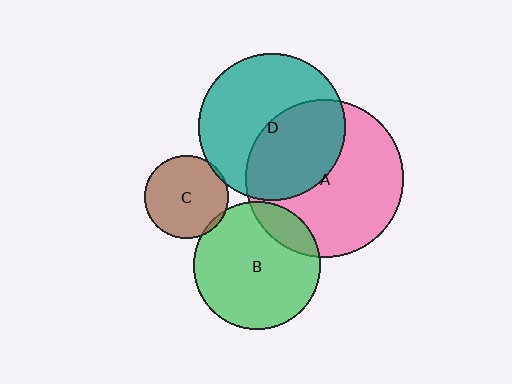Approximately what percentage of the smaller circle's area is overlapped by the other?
Approximately 5%.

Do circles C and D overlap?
Yes.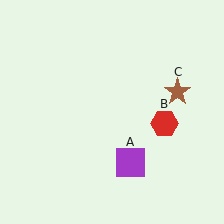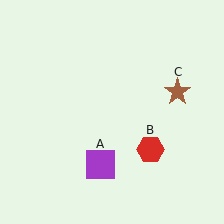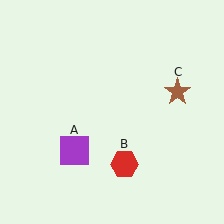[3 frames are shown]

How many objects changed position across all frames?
2 objects changed position: purple square (object A), red hexagon (object B).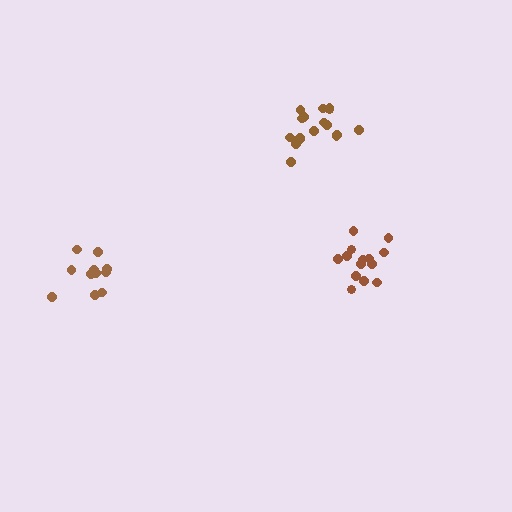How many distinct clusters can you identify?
There are 3 distinct clusters.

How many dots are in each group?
Group 1: 17 dots, Group 2: 11 dots, Group 3: 14 dots (42 total).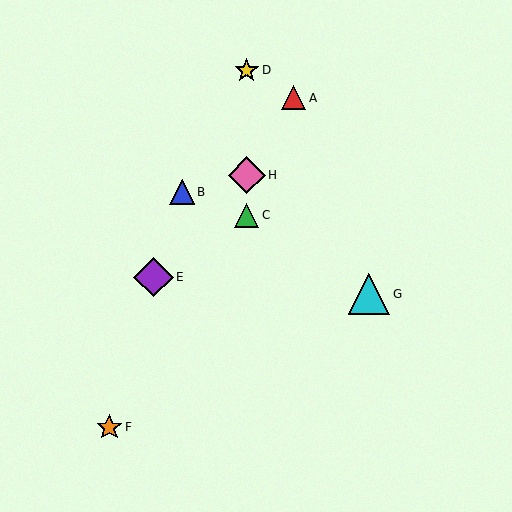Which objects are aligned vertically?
Objects C, D, H are aligned vertically.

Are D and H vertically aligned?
Yes, both are at x≈247.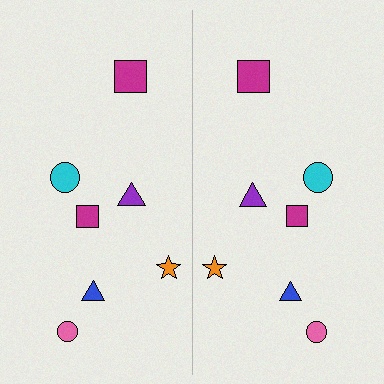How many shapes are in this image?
There are 14 shapes in this image.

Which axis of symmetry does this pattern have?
The pattern has a vertical axis of symmetry running through the center of the image.